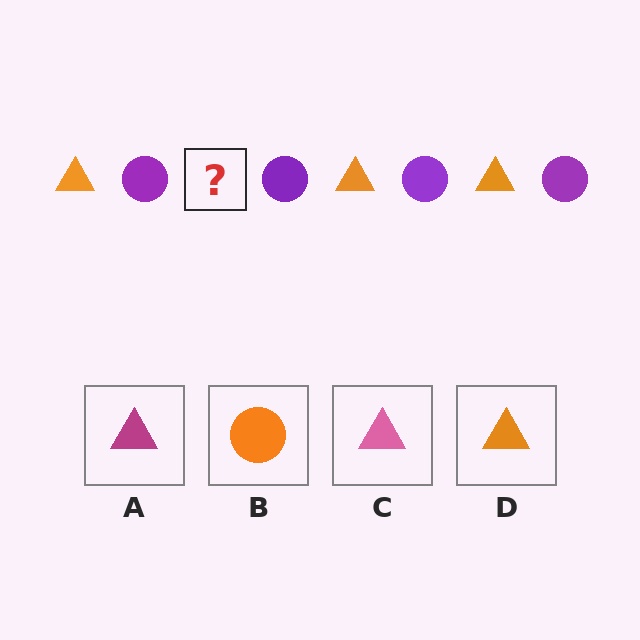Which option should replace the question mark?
Option D.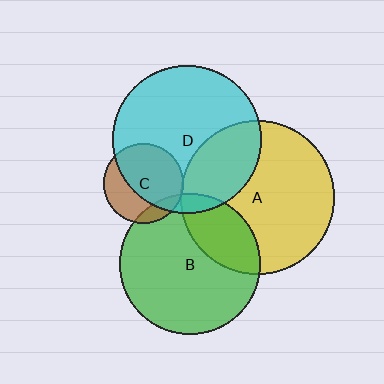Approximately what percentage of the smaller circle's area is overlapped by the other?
Approximately 15%.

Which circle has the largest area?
Circle A (yellow).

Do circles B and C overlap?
Yes.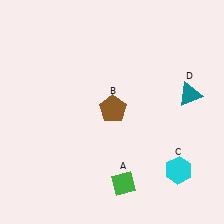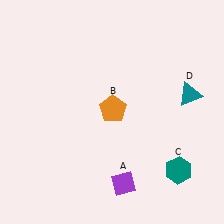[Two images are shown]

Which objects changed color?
A changed from green to purple. B changed from brown to orange. C changed from cyan to teal.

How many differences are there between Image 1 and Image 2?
There are 3 differences between the two images.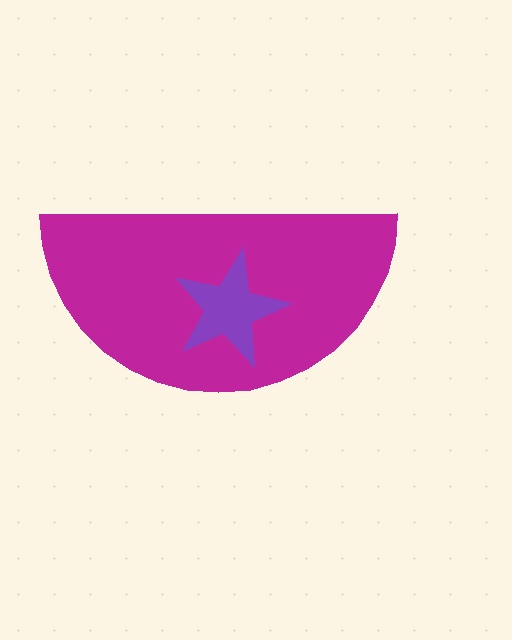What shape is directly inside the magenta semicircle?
The purple star.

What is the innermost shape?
The purple star.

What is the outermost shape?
The magenta semicircle.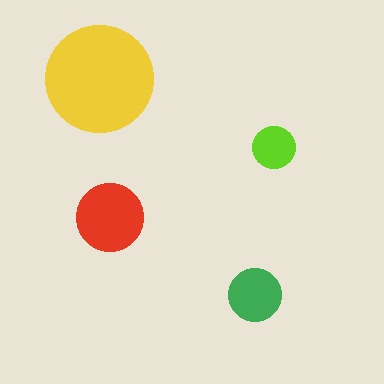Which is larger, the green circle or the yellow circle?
The yellow one.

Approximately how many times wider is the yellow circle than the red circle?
About 1.5 times wider.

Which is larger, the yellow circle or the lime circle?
The yellow one.